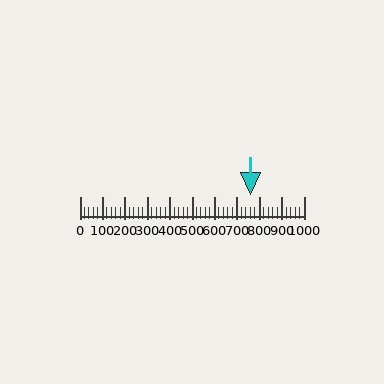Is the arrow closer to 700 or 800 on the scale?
The arrow is closer to 800.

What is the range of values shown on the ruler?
The ruler shows values from 0 to 1000.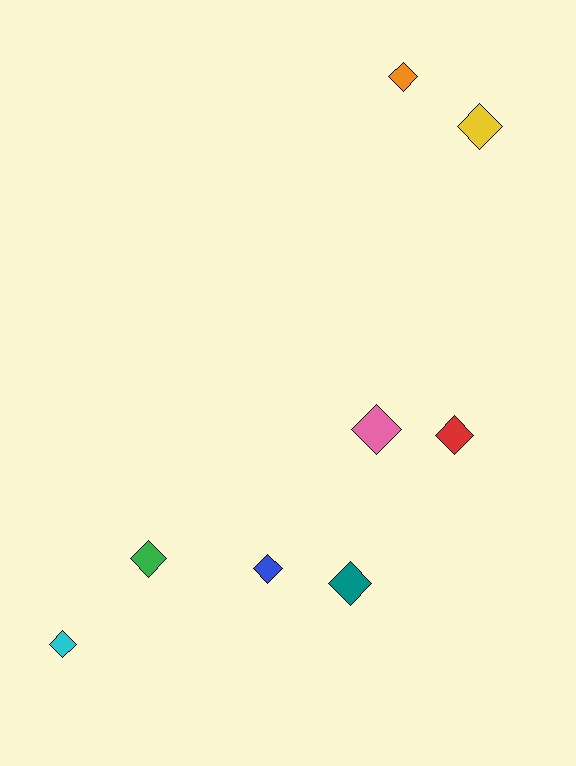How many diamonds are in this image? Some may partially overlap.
There are 8 diamonds.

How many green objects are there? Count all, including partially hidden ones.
There is 1 green object.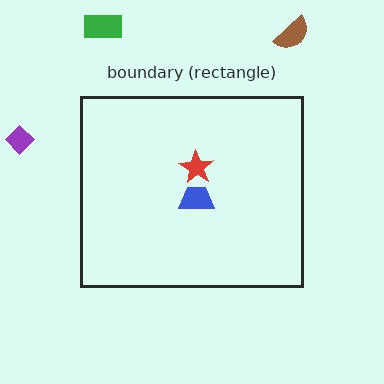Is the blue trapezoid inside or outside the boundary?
Inside.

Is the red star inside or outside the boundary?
Inside.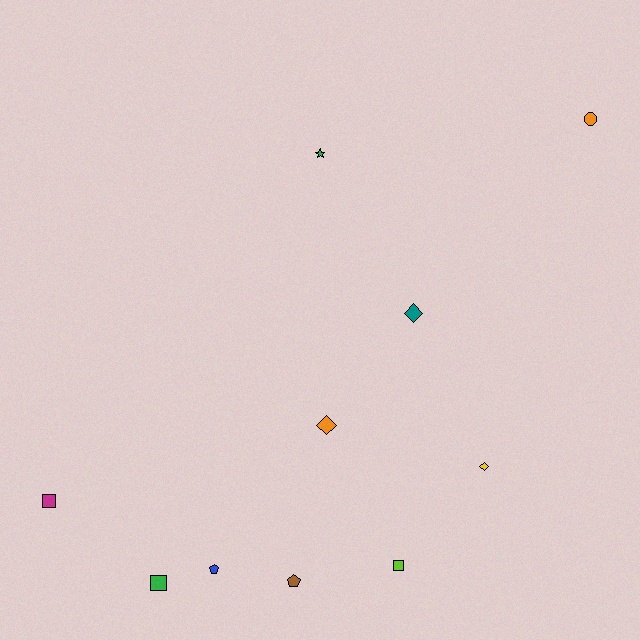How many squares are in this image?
There are 3 squares.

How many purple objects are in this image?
There are no purple objects.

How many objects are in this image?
There are 10 objects.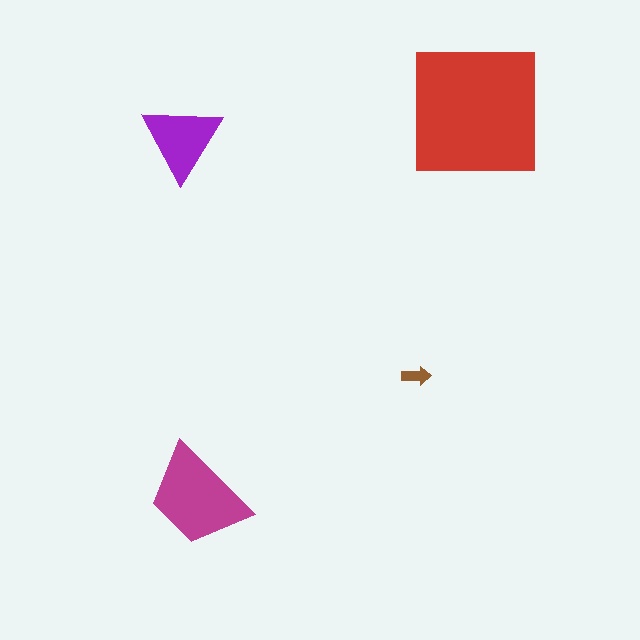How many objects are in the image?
There are 4 objects in the image.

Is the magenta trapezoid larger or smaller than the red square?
Smaller.